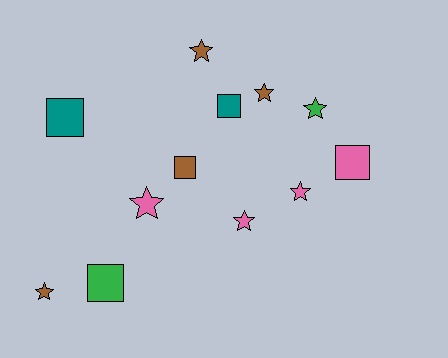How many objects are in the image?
There are 12 objects.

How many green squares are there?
There is 1 green square.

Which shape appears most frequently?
Star, with 7 objects.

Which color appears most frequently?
Brown, with 4 objects.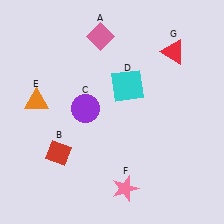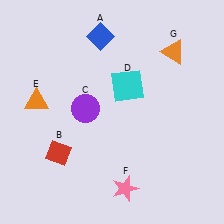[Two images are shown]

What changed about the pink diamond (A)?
In Image 1, A is pink. In Image 2, it changed to blue.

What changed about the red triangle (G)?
In Image 1, G is red. In Image 2, it changed to orange.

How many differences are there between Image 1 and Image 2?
There are 2 differences between the two images.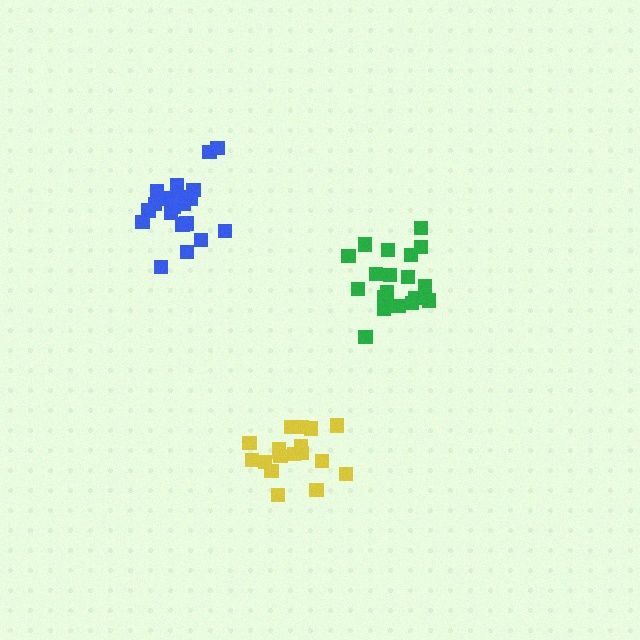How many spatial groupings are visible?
There are 3 spatial groupings.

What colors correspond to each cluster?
The clusters are colored: yellow, green, blue.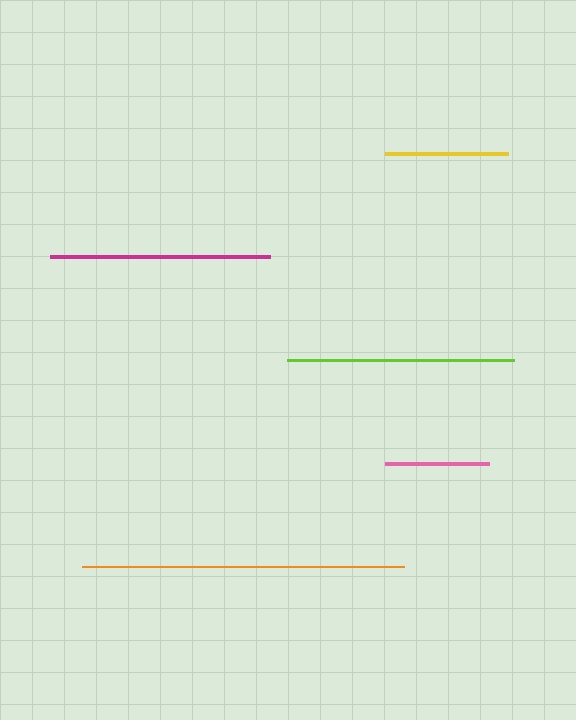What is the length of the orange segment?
The orange segment is approximately 322 pixels long.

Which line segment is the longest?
The orange line is the longest at approximately 322 pixels.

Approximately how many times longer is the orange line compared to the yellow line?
The orange line is approximately 2.6 times the length of the yellow line.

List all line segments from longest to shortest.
From longest to shortest: orange, lime, magenta, yellow, pink.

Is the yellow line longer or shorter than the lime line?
The lime line is longer than the yellow line.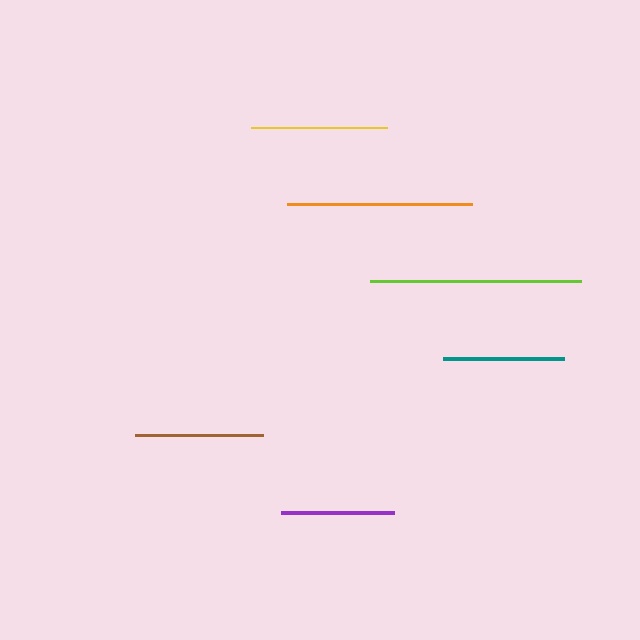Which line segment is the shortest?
The purple line is the shortest at approximately 112 pixels.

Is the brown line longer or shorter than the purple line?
The brown line is longer than the purple line.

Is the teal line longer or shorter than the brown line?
The brown line is longer than the teal line.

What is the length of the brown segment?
The brown segment is approximately 128 pixels long.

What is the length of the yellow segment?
The yellow segment is approximately 136 pixels long.